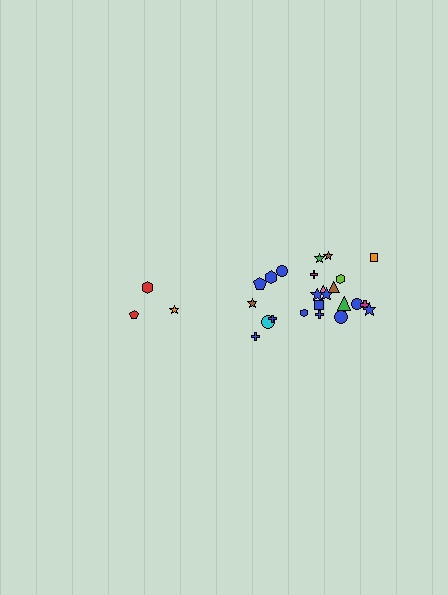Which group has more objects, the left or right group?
The right group.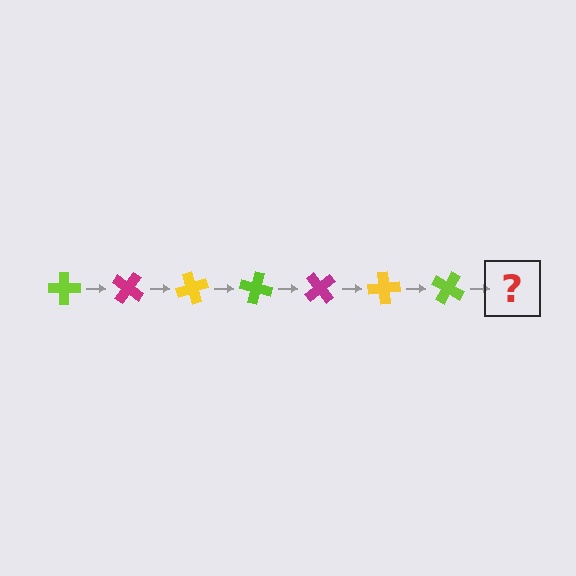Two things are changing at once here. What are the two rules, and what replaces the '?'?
The two rules are that it rotates 35 degrees each step and the color cycles through lime, magenta, and yellow. The '?' should be a magenta cross, rotated 245 degrees from the start.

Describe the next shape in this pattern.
It should be a magenta cross, rotated 245 degrees from the start.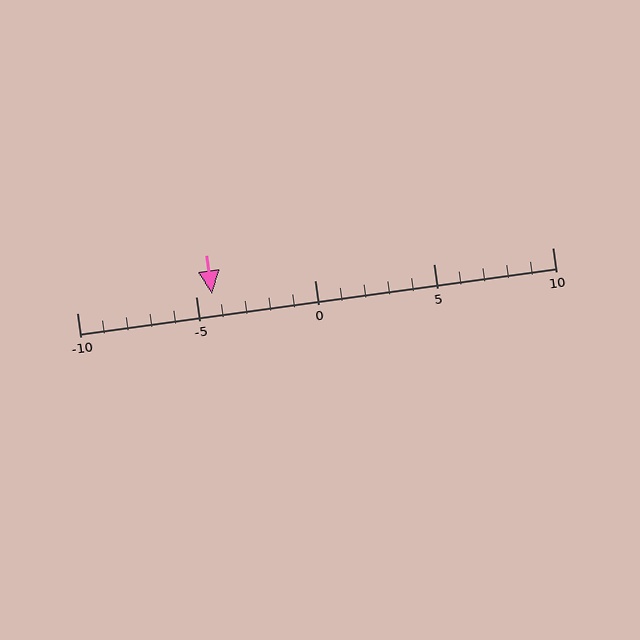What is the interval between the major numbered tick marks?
The major tick marks are spaced 5 units apart.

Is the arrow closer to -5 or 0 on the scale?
The arrow is closer to -5.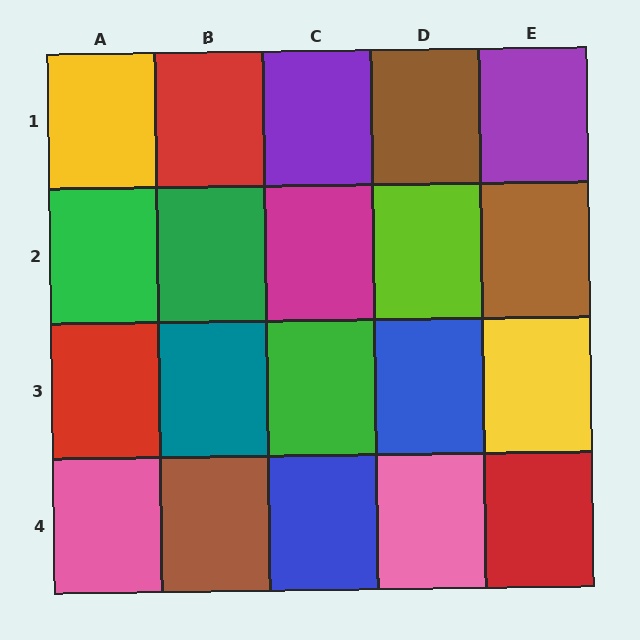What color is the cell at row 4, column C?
Blue.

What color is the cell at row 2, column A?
Green.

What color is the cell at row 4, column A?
Pink.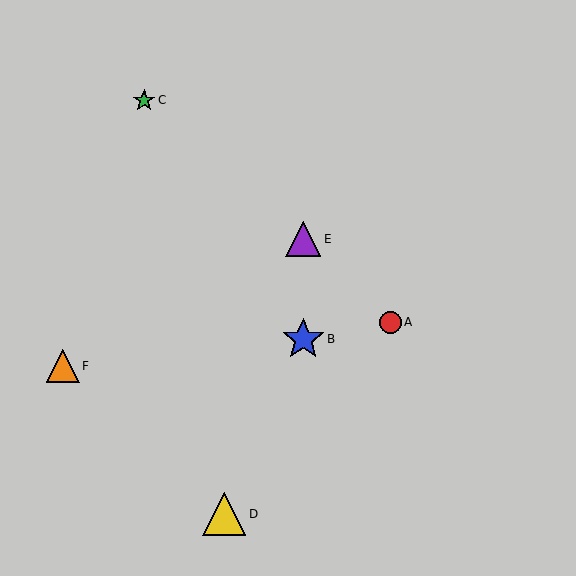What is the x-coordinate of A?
Object A is at x≈391.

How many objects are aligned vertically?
2 objects (B, E) are aligned vertically.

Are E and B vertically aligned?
Yes, both are at x≈303.